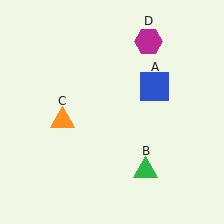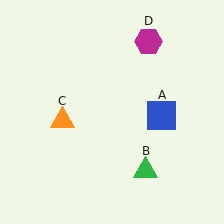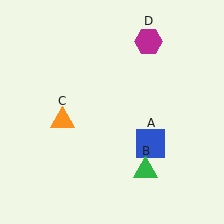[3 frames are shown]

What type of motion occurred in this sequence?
The blue square (object A) rotated clockwise around the center of the scene.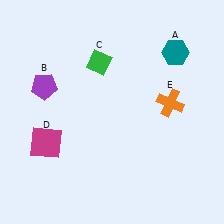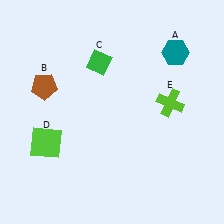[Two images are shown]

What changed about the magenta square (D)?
In Image 1, D is magenta. In Image 2, it changed to lime.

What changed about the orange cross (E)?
In Image 1, E is orange. In Image 2, it changed to lime.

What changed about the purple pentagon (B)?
In Image 1, B is purple. In Image 2, it changed to brown.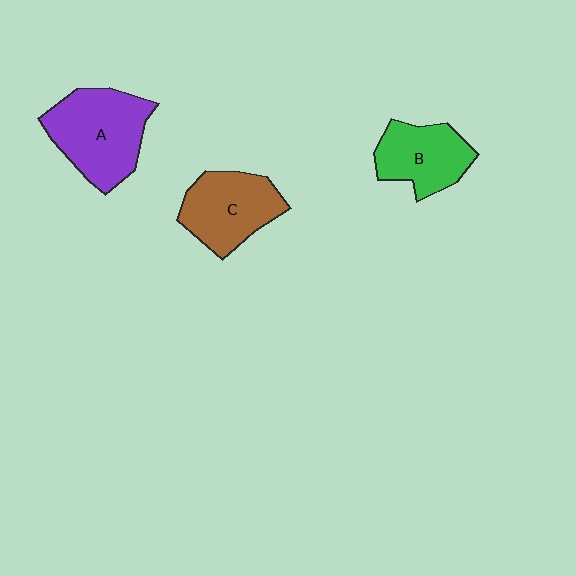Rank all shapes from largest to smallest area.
From largest to smallest: A (purple), C (brown), B (green).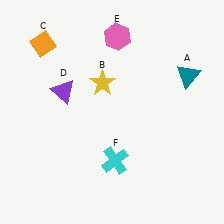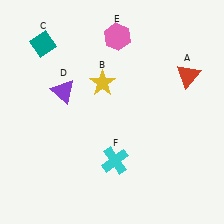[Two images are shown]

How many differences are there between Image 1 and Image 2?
There are 2 differences between the two images.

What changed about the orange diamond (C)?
In Image 1, C is orange. In Image 2, it changed to teal.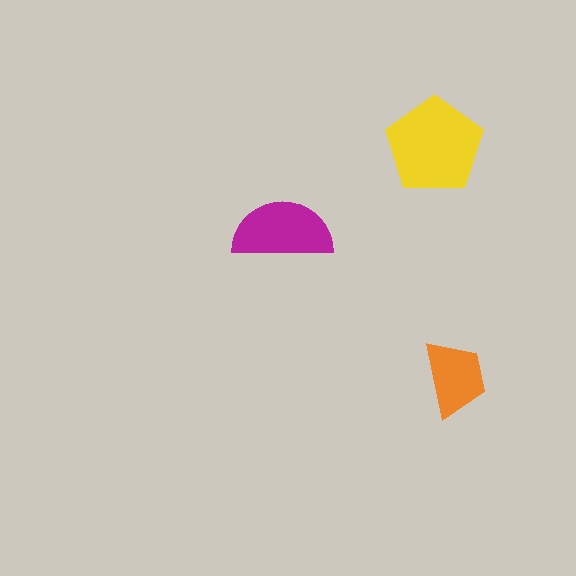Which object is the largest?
The yellow pentagon.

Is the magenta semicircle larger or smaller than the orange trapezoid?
Larger.